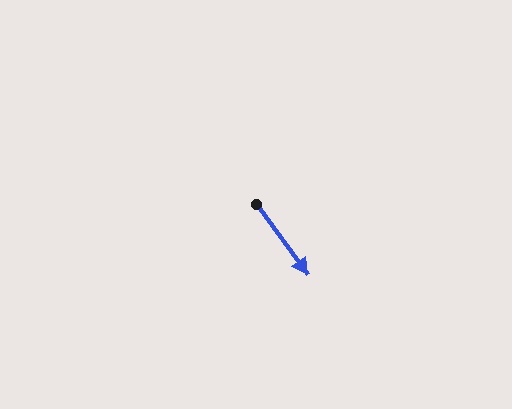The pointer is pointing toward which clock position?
Roughly 5 o'clock.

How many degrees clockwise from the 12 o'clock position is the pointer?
Approximately 144 degrees.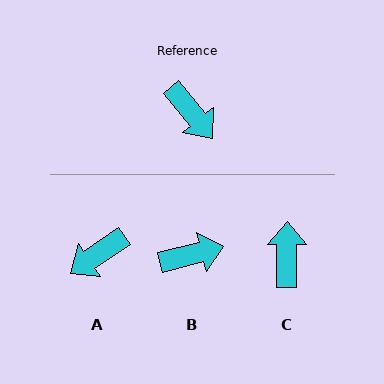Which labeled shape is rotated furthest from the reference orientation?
C, about 140 degrees away.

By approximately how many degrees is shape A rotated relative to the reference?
Approximately 95 degrees clockwise.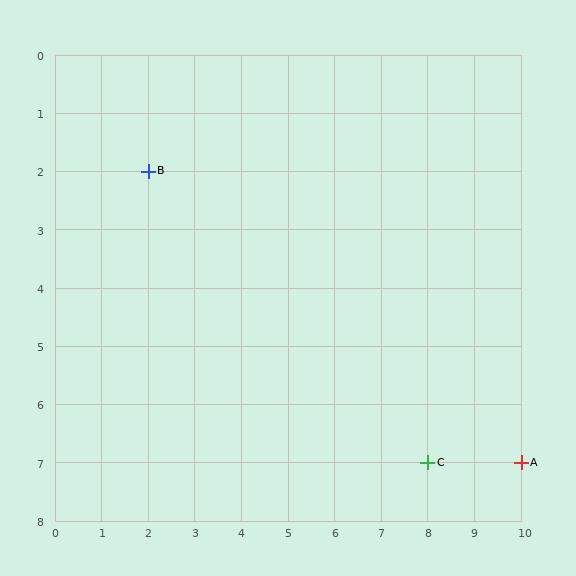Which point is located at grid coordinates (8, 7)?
Point C is at (8, 7).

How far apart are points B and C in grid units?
Points B and C are 6 columns and 5 rows apart (about 7.8 grid units diagonally).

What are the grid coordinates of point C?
Point C is at grid coordinates (8, 7).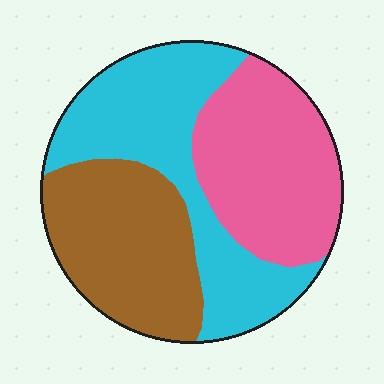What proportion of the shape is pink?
Pink takes up between a quarter and a half of the shape.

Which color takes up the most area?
Cyan, at roughly 35%.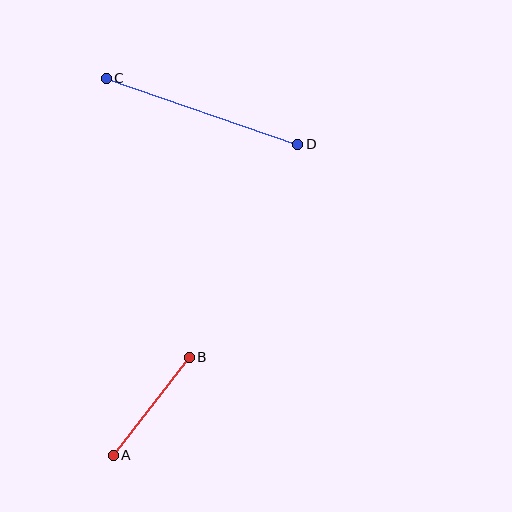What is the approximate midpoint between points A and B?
The midpoint is at approximately (151, 406) pixels.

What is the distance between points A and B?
The distance is approximately 124 pixels.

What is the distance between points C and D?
The distance is approximately 202 pixels.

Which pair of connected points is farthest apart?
Points C and D are farthest apart.